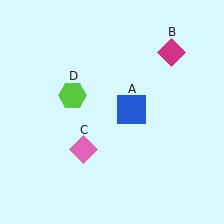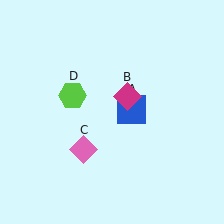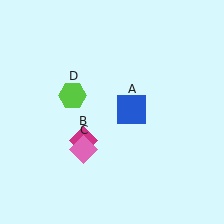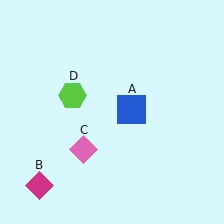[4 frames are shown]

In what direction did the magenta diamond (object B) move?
The magenta diamond (object B) moved down and to the left.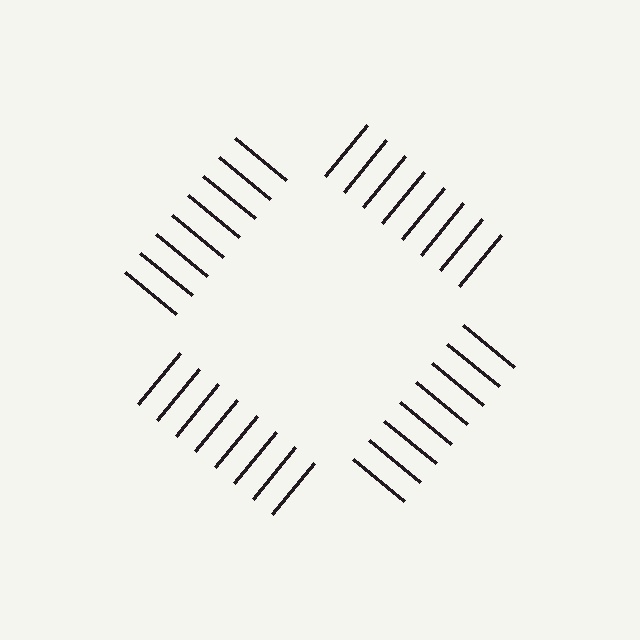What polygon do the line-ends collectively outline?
An illusory square — the line segments terminate on its edges but no continuous stroke is drawn.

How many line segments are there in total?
32 — 8 along each of the 4 edges.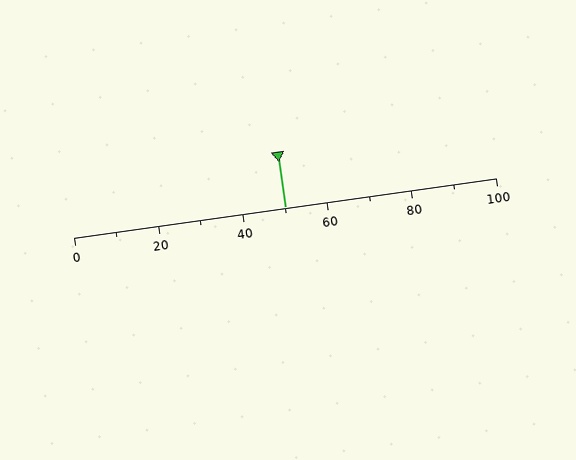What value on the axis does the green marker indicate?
The marker indicates approximately 50.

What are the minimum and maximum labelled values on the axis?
The axis runs from 0 to 100.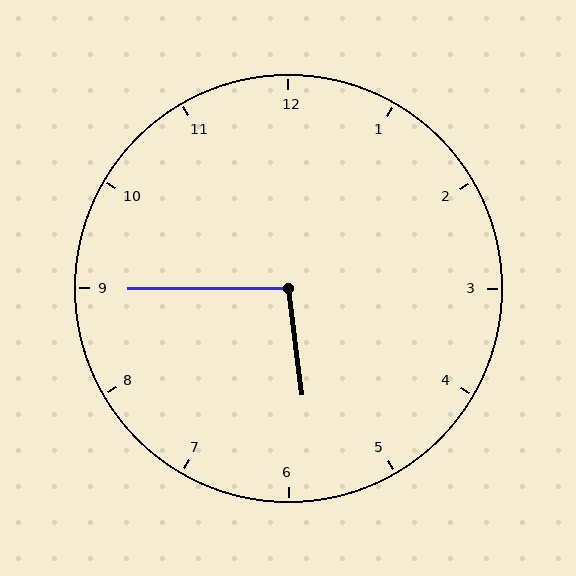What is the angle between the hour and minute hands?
Approximately 98 degrees.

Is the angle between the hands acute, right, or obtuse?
It is obtuse.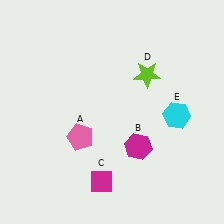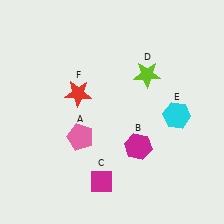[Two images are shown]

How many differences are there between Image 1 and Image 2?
There is 1 difference between the two images.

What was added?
A red star (F) was added in Image 2.